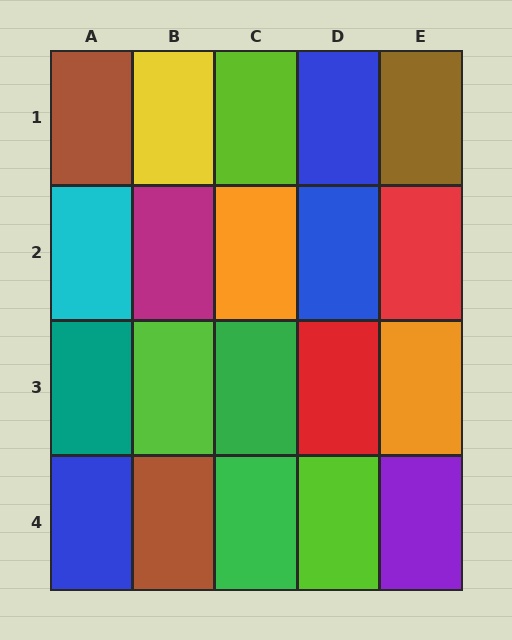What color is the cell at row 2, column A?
Cyan.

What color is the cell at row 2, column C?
Orange.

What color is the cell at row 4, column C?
Green.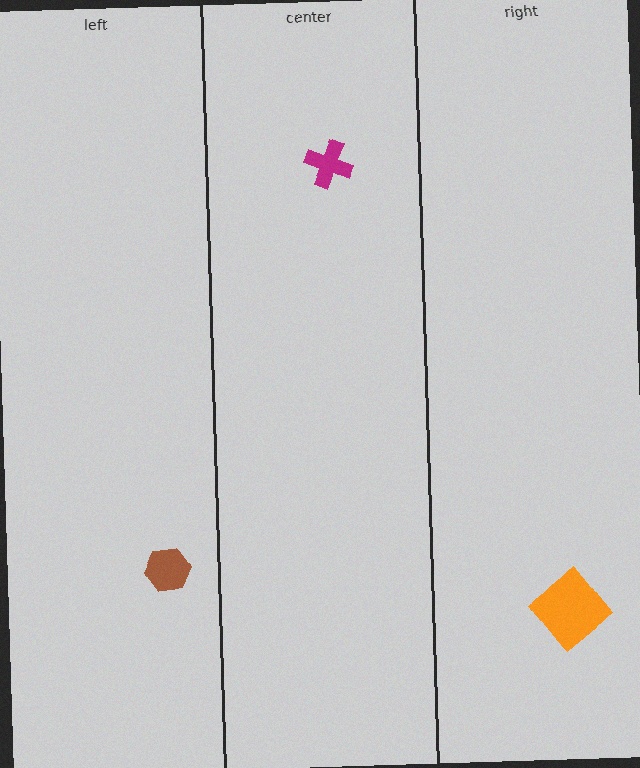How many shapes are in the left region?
1.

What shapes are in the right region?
The orange diamond.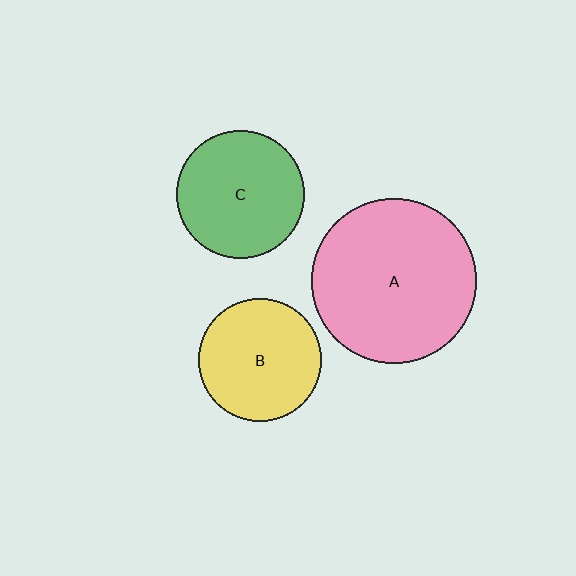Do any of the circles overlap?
No, none of the circles overlap.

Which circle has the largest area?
Circle A (pink).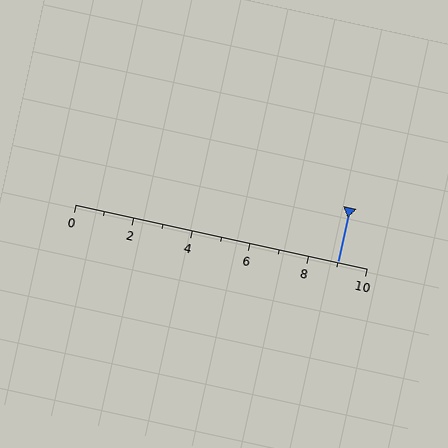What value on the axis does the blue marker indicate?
The marker indicates approximately 9.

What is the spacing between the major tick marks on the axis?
The major ticks are spaced 2 apart.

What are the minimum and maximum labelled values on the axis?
The axis runs from 0 to 10.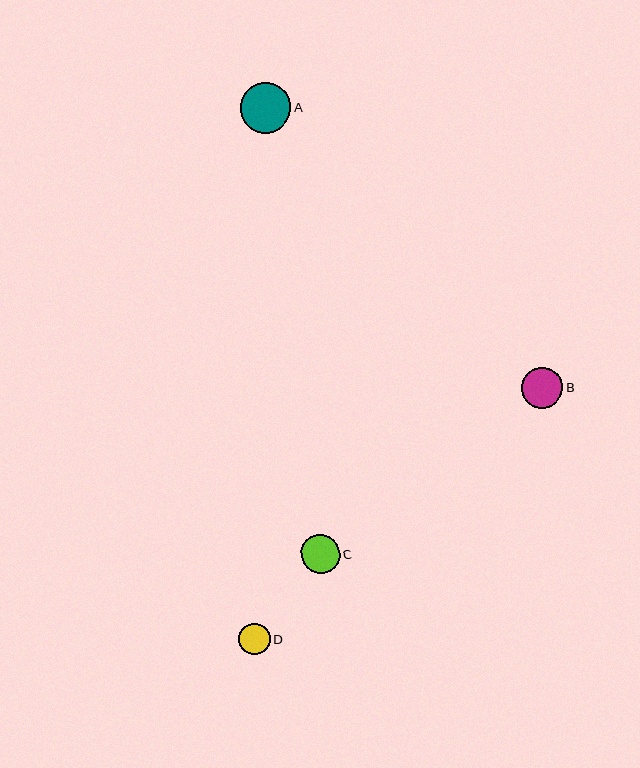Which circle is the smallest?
Circle D is the smallest with a size of approximately 31 pixels.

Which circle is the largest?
Circle A is the largest with a size of approximately 51 pixels.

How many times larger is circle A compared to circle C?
Circle A is approximately 1.3 times the size of circle C.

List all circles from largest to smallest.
From largest to smallest: A, B, C, D.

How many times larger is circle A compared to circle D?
Circle A is approximately 1.6 times the size of circle D.